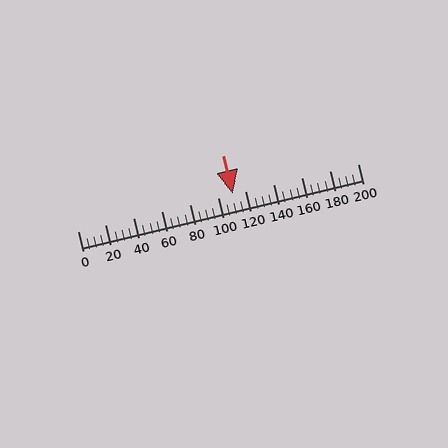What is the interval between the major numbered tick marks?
The major tick marks are spaced 20 units apart.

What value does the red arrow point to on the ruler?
The red arrow points to approximately 111.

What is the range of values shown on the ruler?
The ruler shows values from 0 to 200.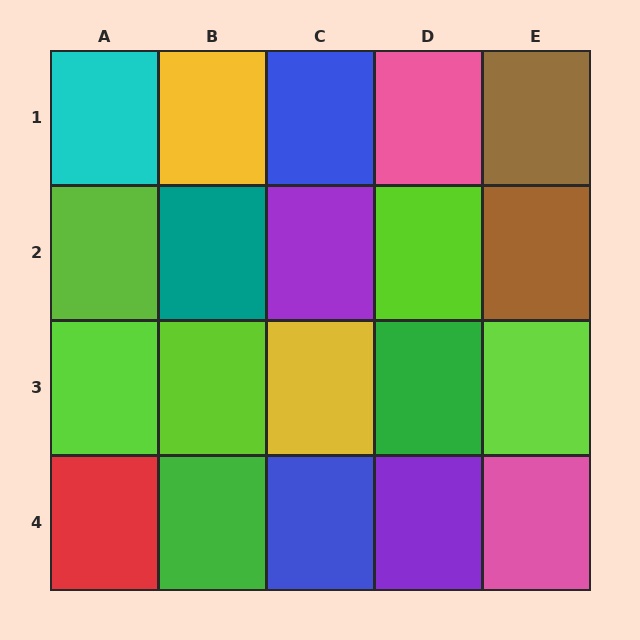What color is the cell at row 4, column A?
Red.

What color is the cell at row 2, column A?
Lime.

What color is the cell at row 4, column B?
Green.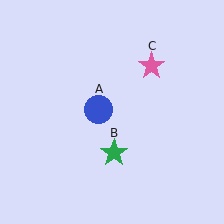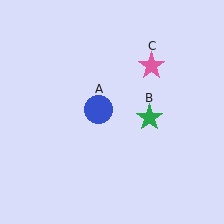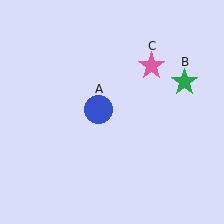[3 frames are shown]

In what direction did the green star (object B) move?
The green star (object B) moved up and to the right.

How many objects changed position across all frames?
1 object changed position: green star (object B).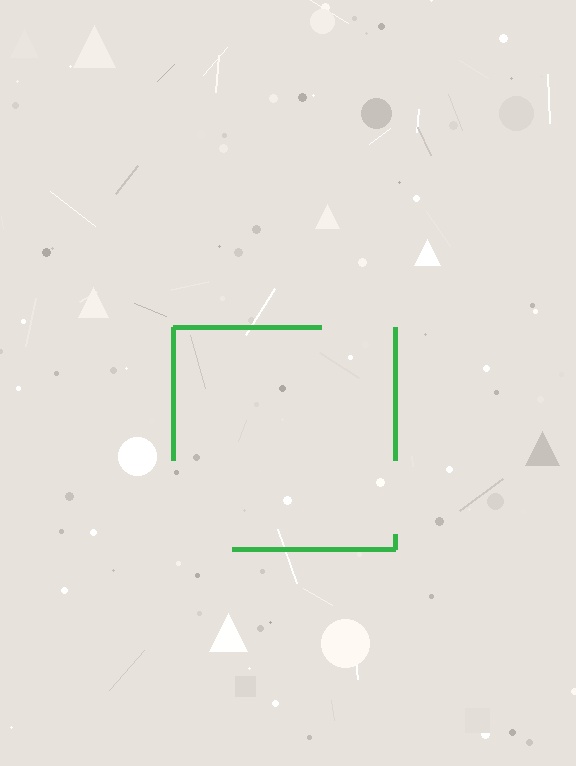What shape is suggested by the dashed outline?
The dashed outline suggests a square.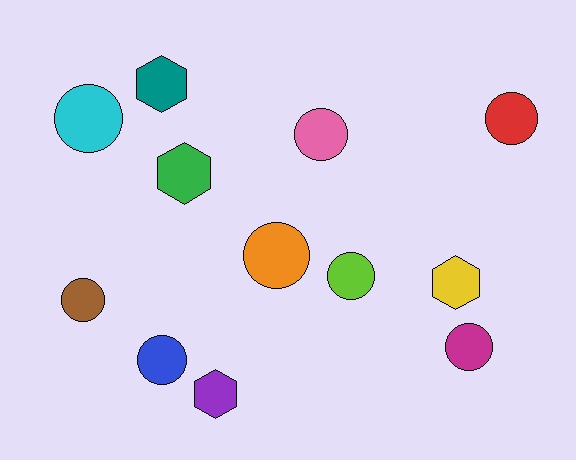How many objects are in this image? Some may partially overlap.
There are 12 objects.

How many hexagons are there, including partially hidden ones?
There are 4 hexagons.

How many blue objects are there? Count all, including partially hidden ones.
There is 1 blue object.